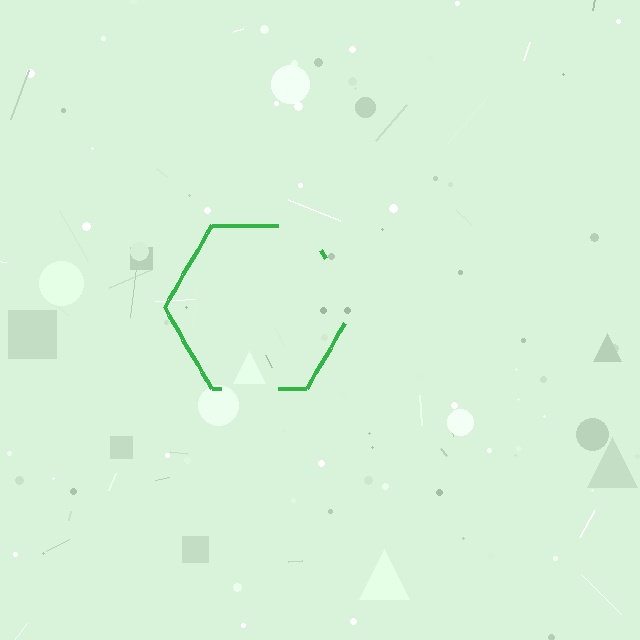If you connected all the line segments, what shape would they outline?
They would outline a hexagon.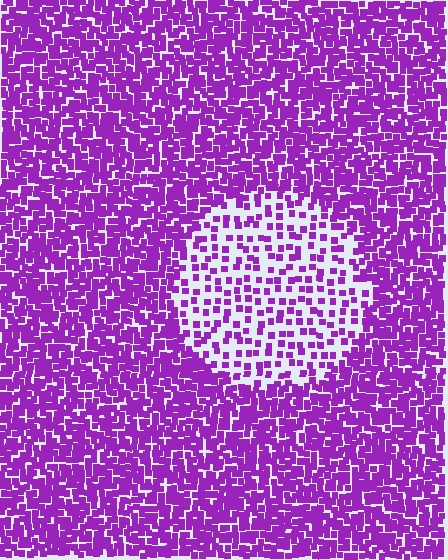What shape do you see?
I see a circle.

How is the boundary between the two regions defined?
The boundary is defined by a change in element density (approximately 2.5x ratio). All elements are the same color, size, and shape.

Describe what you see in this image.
The image contains small purple elements arranged at two different densities. A circle-shaped region is visible where the elements are less densely packed than the surrounding area.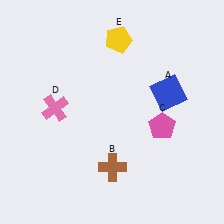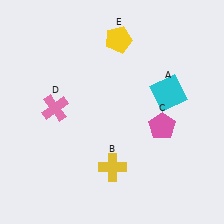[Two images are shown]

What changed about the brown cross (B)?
In Image 1, B is brown. In Image 2, it changed to yellow.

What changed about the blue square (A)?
In Image 1, A is blue. In Image 2, it changed to cyan.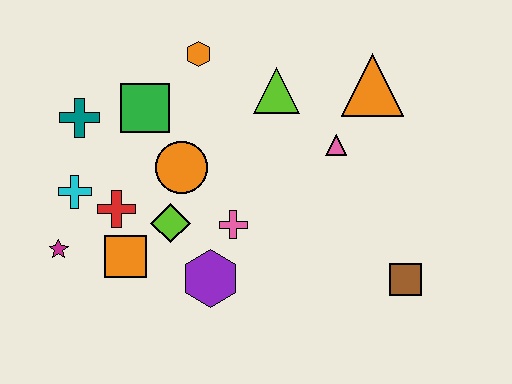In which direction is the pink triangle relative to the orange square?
The pink triangle is to the right of the orange square.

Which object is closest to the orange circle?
The lime diamond is closest to the orange circle.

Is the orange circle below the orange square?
No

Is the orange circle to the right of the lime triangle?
No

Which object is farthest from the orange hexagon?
The brown square is farthest from the orange hexagon.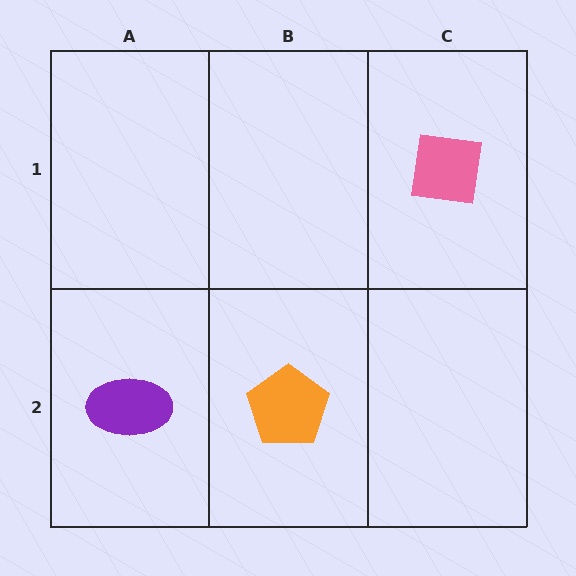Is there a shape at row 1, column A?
No, that cell is empty.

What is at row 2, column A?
A purple ellipse.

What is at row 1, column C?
A pink square.